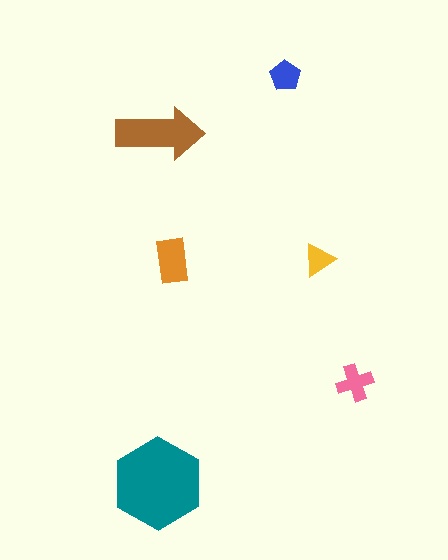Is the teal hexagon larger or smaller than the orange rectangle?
Larger.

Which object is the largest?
The teal hexagon.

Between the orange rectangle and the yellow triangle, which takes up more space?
The orange rectangle.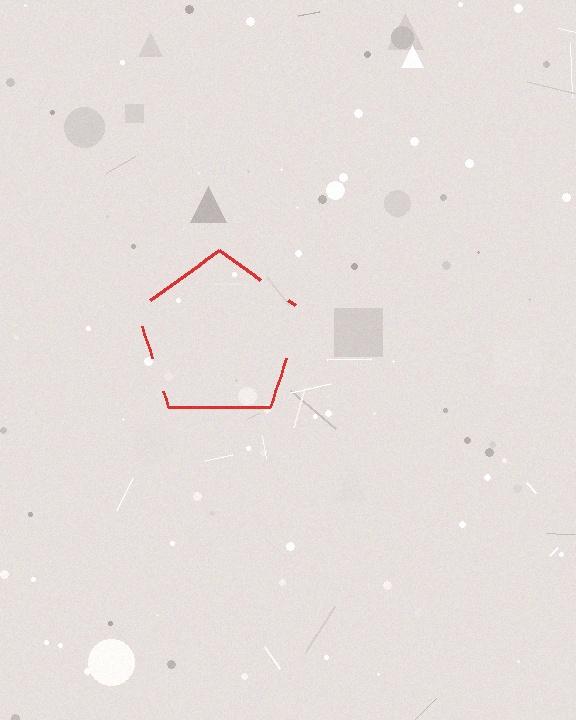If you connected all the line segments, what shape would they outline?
They would outline a pentagon.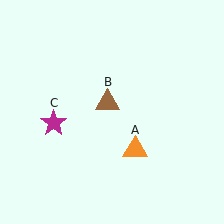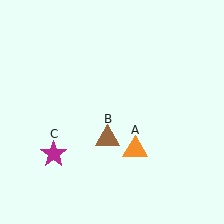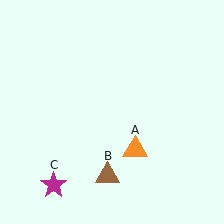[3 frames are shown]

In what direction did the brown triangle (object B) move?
The brown triangle (object B) moved down.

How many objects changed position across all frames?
2 objects changed position: brown triangle (object B), magenta star (object C).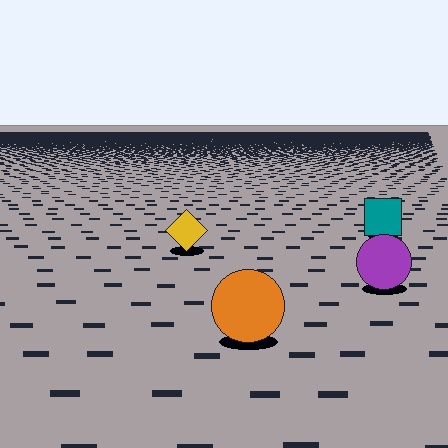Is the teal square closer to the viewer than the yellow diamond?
No. The yellow diamond is closer — you can tell from the texture gradient: the ground texture is coarser near it.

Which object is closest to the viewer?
The orange circle is closest. The texture marks near it are larger and more spread out.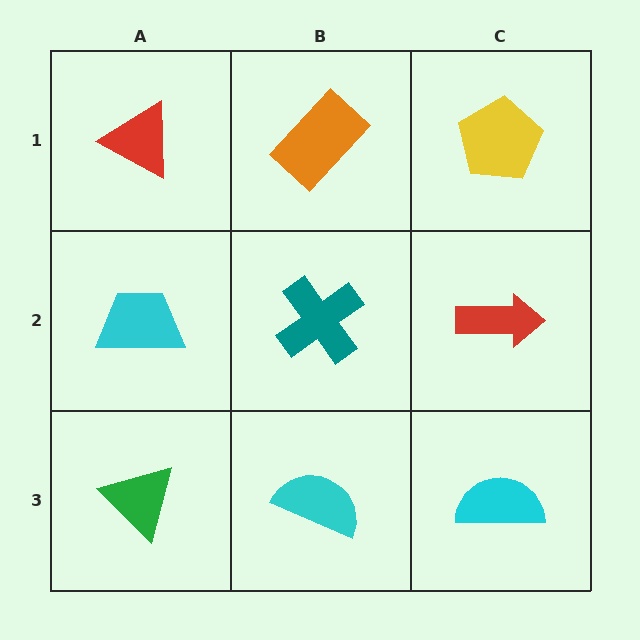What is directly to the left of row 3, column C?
A cyan semicircle.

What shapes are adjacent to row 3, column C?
A red arrow (row 2, column C), a cyan semicircle (row 3, column B).